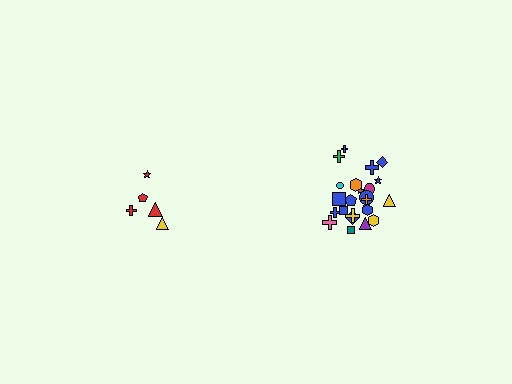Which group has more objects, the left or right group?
The right group.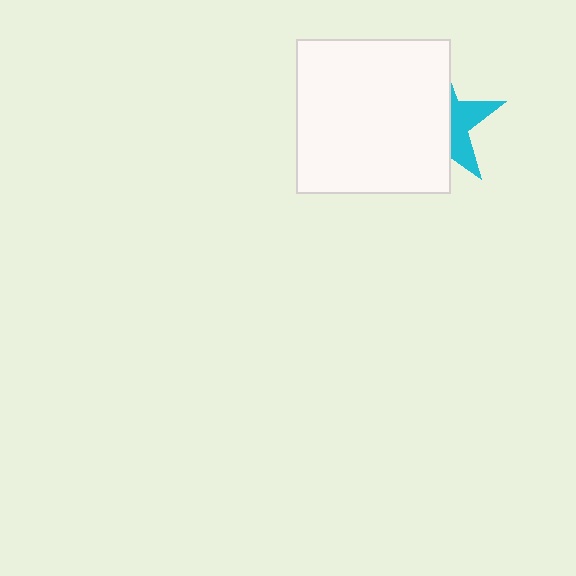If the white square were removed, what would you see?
You would see the complete cyan star.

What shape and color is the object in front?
The object in front is a white square.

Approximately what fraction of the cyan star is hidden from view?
Roughly 66% of the cyan star is hidden behind the white square.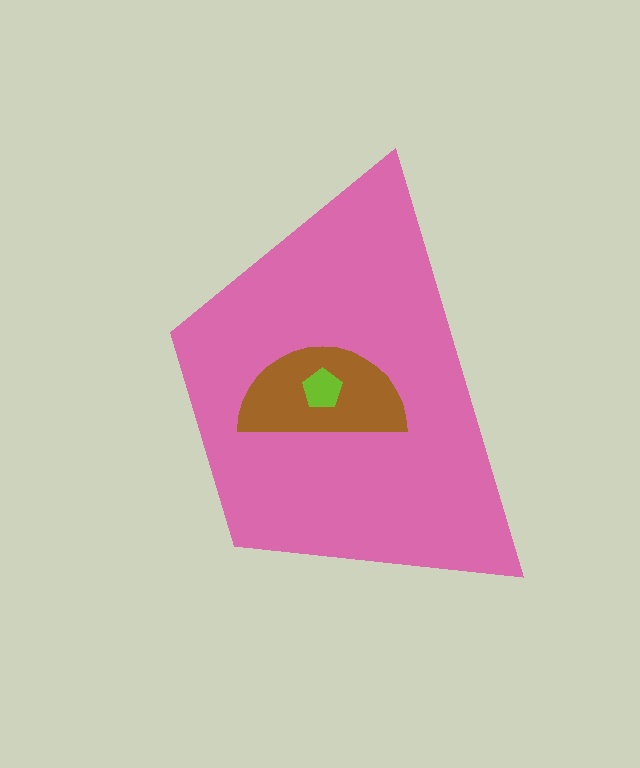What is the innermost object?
The lime pentagon.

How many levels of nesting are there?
3.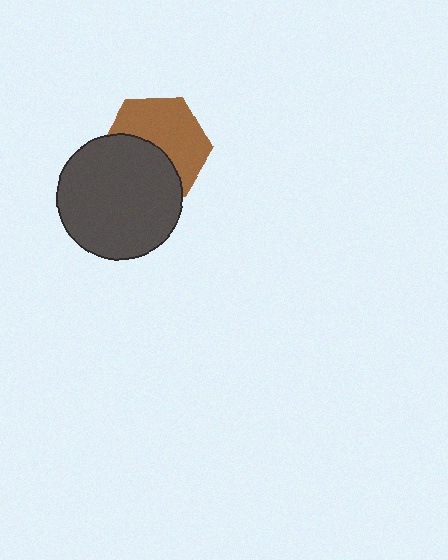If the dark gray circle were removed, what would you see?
You would see the complete brown hexagon.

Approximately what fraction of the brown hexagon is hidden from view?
Roughly 44% of the brown hexagon is hidden behind the dark gray circle.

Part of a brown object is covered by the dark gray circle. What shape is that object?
It is a hexagon.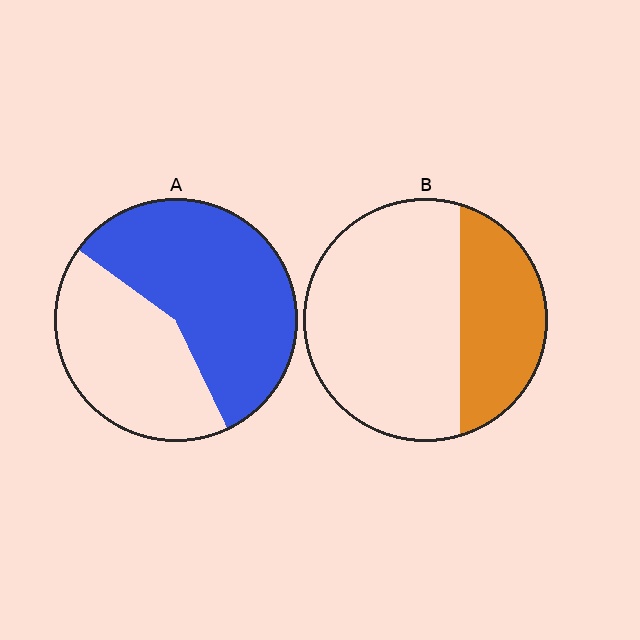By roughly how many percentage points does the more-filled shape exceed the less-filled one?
By roughly 25 percentage points (A over B).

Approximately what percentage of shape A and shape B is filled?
A is approximately 60% and B is approximately 30%.